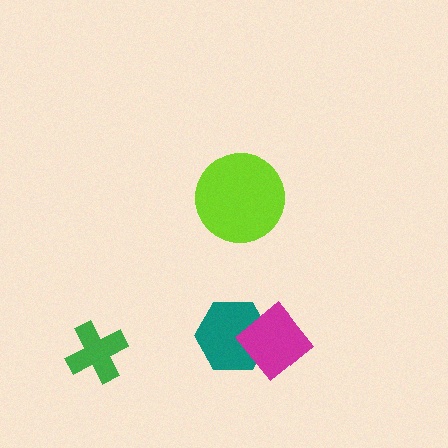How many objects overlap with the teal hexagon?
1 object overlaps with the teal hexagon.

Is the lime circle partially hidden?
No, no other shape covers it.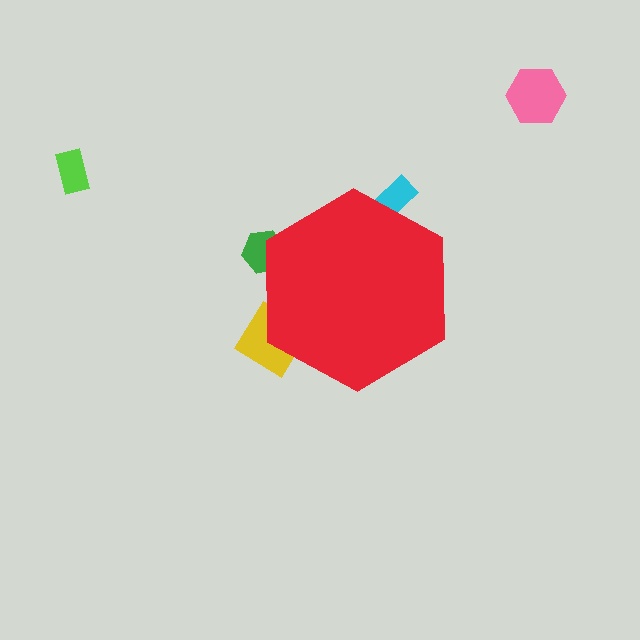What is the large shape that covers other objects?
A red hexagon.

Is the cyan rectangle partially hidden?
Yes, the cyan rectangle is partially hidden behind the red hexagon.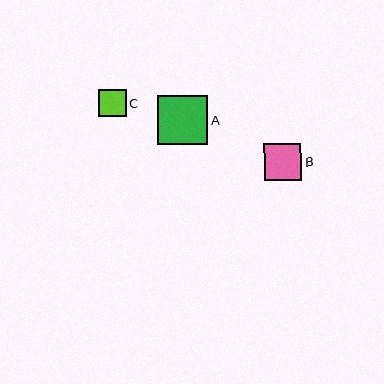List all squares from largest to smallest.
From largest to smallest: A, B, C.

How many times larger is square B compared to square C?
Square B is approximately 1.4 times the size of square C.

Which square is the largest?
Square A is the largest with a size of approximately 50 pixels.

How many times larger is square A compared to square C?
Square A is approximately 1.8 times the size of square C.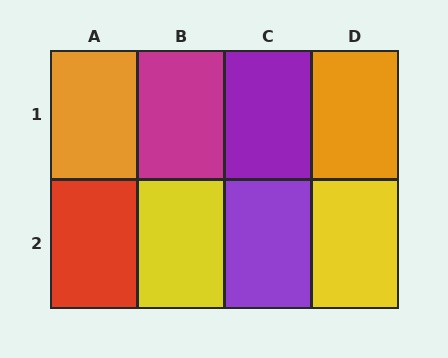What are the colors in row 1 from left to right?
Orange, magenta, purple, orange.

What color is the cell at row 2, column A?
Red.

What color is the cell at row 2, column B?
Yellow.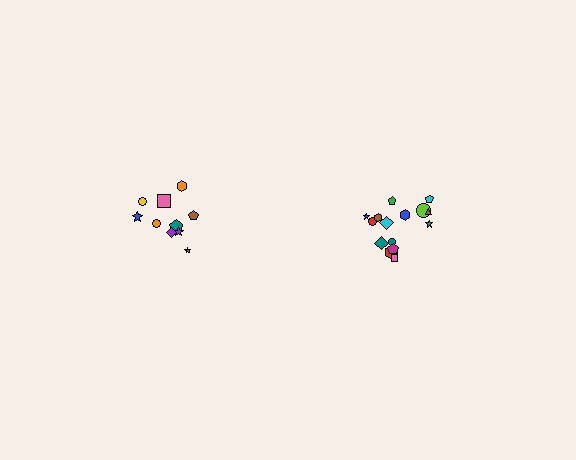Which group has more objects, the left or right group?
The right group.